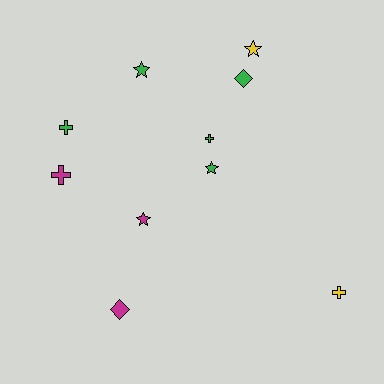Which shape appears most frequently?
Star, with 4 objects.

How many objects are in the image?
There are 10 objects.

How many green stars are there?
There are 2 green stars.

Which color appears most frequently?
Green, with 5 objects.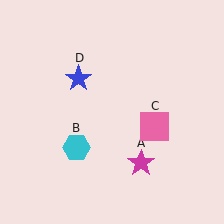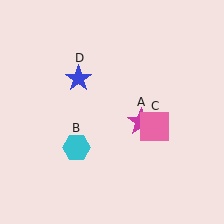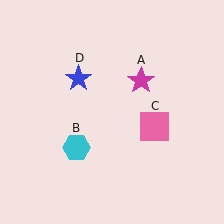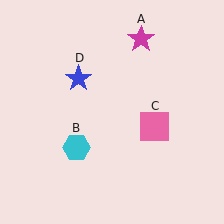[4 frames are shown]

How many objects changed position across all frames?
1 object changed position: magenta star (object A).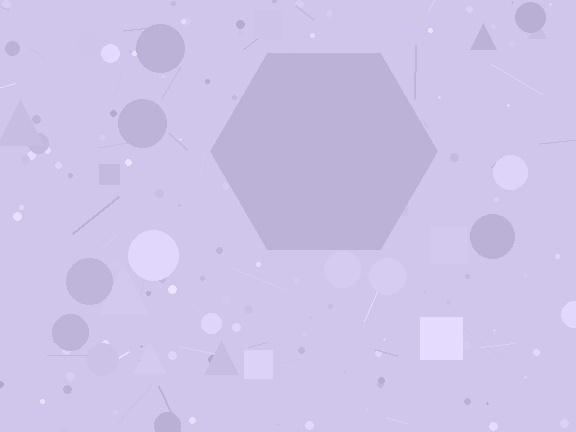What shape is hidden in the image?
A hexagon is hidden in the image.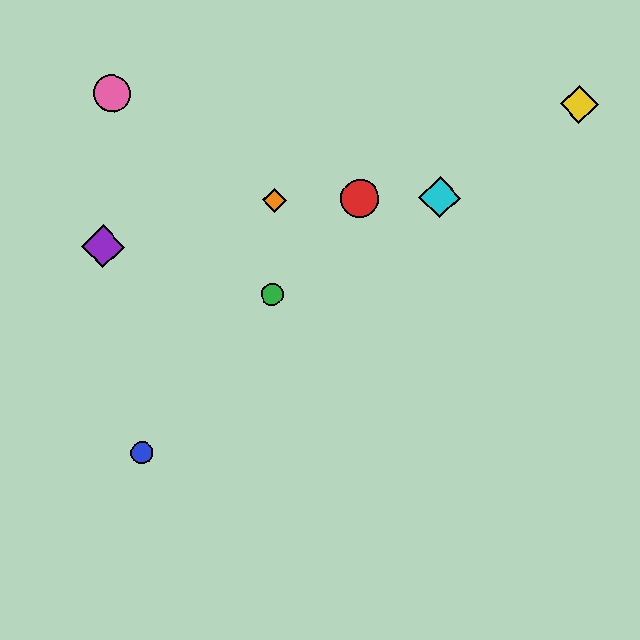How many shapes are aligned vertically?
2 shapes (the green circle, the orange diamond) are aligned vertically.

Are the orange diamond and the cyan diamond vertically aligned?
No, the orange diamond is at x≈275 and the cyan diamond is at x≈440.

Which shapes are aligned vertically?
The green circle, the orange diamond are aligned vertically.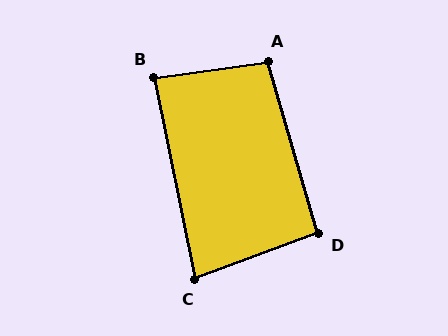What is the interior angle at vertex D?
Approximately 94 degrees (approximately right).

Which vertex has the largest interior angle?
A, at approximately 99 degrees.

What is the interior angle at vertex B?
Approximately 86 degrees (approximately right).